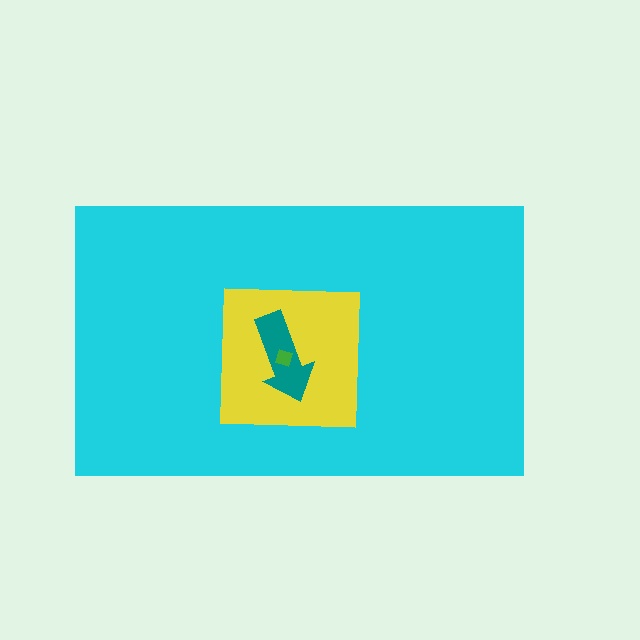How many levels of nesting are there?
4.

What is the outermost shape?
The cyan rectangle.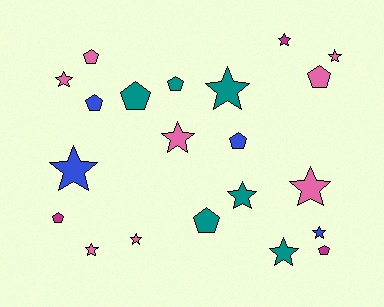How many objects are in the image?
There are 21 objects.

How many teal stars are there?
There are 3 teal stars.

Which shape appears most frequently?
Star, with 12 objects.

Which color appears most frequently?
Pink, with 8 objects.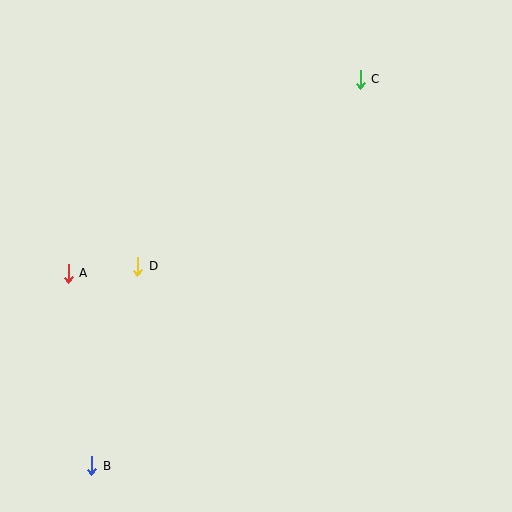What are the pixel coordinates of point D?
Point D is at (138, 266).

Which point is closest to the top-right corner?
Point C is closest to the top-right corner.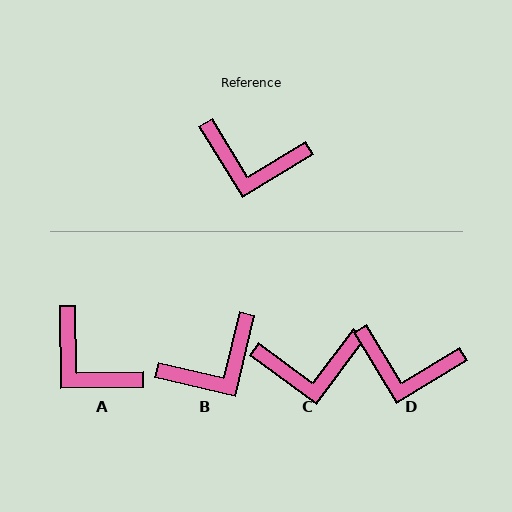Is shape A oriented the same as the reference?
No, it is off by about 30 degrees.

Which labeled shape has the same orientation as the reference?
D.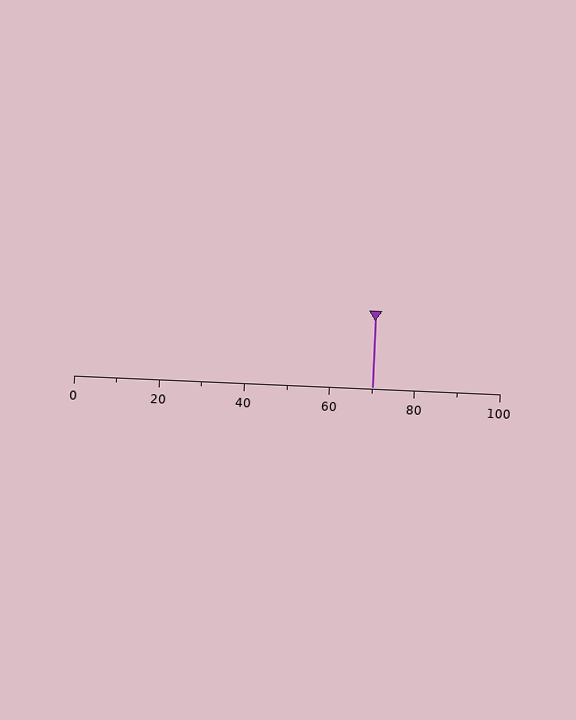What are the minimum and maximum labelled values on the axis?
The axis runs from 0 to 100.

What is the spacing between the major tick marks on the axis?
The major ticks are spaced 20 apart.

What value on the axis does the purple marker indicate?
The marker indicates approximately 70.